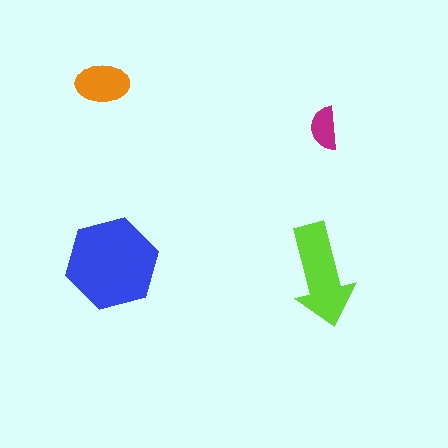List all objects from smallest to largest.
The magenta semicircle, the orange ellipse, the lime arrow, the blue hexagon.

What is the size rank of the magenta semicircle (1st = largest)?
4th.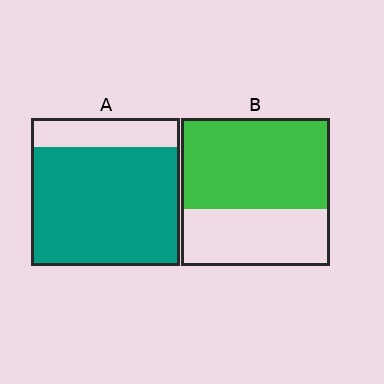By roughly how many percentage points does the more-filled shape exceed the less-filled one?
By roughly 20 percentage points (A over B).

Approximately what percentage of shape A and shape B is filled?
A is approximately 80% and B is approximately 60%.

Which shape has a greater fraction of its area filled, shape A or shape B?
Shape A.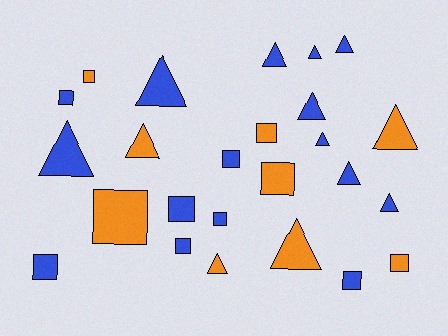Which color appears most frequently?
Blue, with 16 objects.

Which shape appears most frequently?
Triangle, with 13 objects.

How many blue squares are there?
There are 7 blue squares.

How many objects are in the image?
There are 25 objects.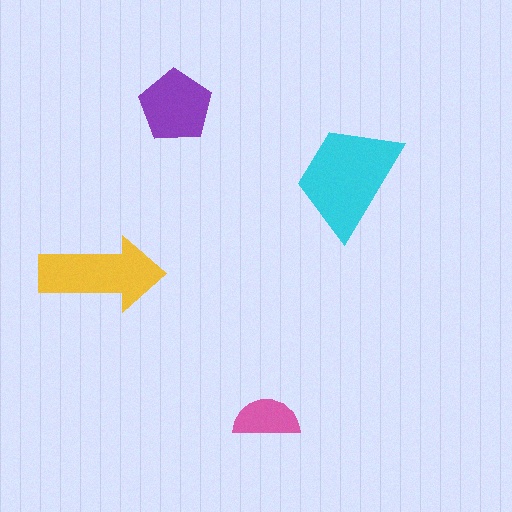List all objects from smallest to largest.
The pink semicircle, the purple pentagon, the yellow arrow, the cyan trapezoid.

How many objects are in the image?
There are 4 objects in the image.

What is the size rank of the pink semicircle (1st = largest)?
4th.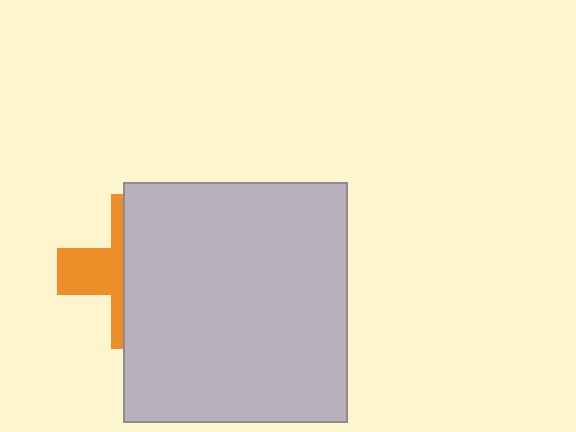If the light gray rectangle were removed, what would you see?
You would see the complete orange cross.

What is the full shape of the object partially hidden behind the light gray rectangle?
The partially hidden object is an orange cross.